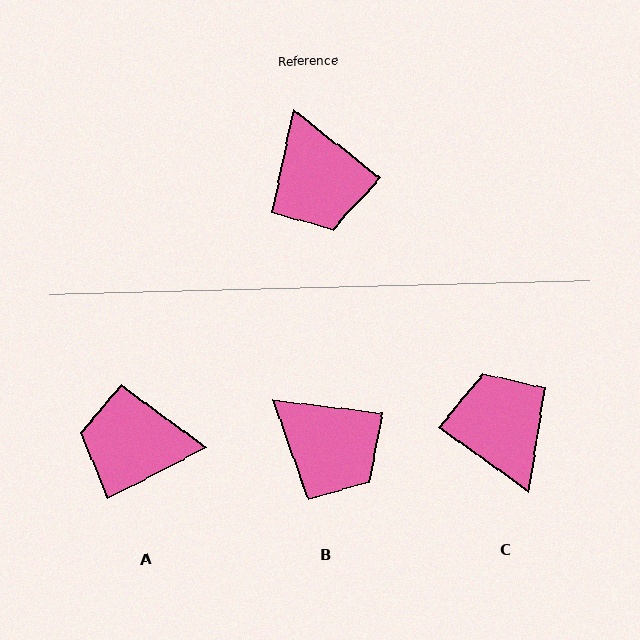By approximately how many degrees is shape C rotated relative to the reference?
Approximately 177 degrees clockwise.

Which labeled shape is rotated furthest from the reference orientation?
C, about 177 degrees away.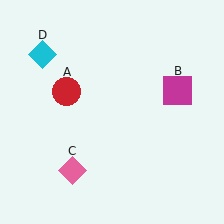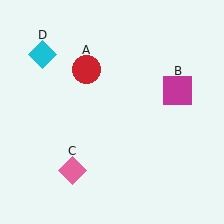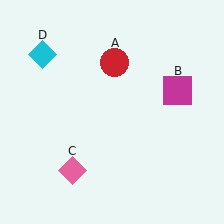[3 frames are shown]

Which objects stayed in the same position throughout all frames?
Magenta square (object B) and pink diamond (object C) and cyan diamond (object D) remained stationary.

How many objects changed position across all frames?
1 object changed position: red circle (object A).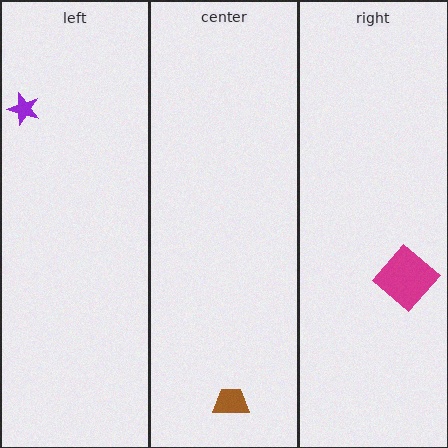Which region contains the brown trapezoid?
The center region.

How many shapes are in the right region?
1.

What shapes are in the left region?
The purple star.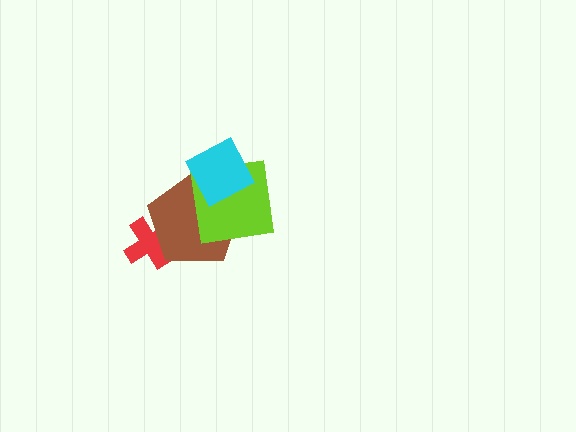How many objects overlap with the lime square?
2 objects overlap with the lime square.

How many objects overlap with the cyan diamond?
2 objects overlap with the cyan diamond.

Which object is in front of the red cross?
The brown pentagon is in front of the red cross.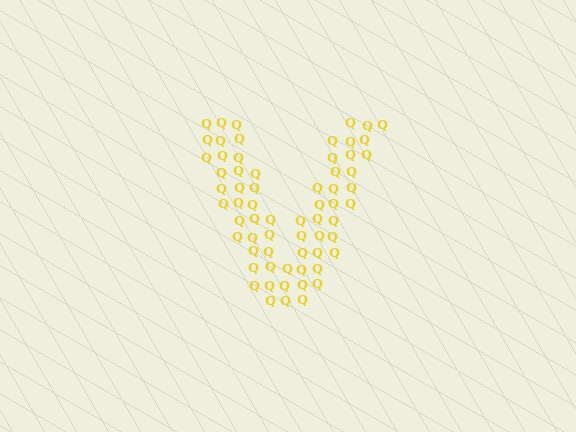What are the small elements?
The small elements are letter Q's.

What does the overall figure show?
The overall figure shows the letter V.